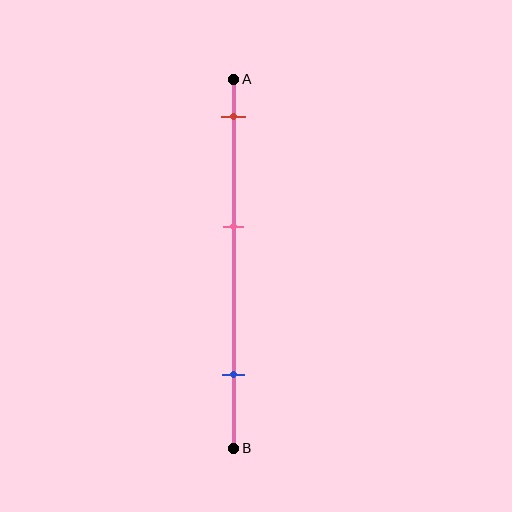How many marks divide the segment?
There are 3 marks dividing the segment.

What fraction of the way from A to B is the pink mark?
The pink mark is approximately 40% (0.4) of the way from A to B.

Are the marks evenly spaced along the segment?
Yes, the marks are approximately evenly spaced.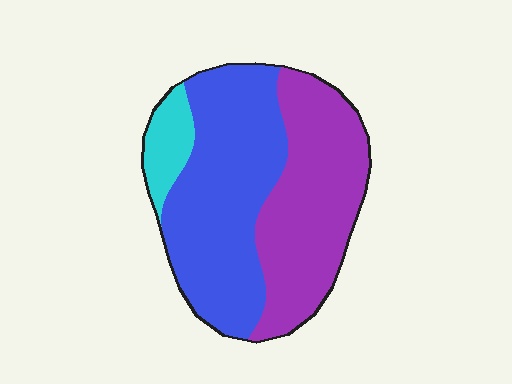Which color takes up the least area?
Cyan, at roughly 10%.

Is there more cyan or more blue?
Blue.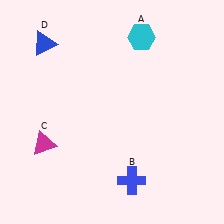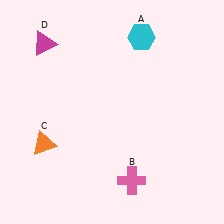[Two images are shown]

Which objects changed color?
B changed from blue to pink. C changed from magenta to orange. D changed from blue to magenta.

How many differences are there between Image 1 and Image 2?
There are 3 differences between the two images.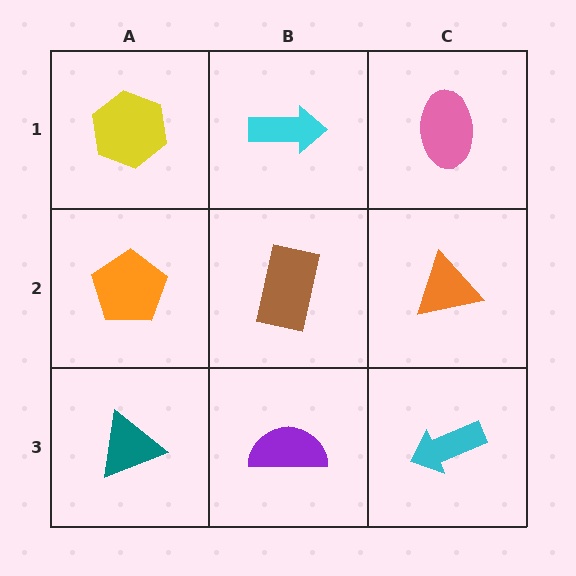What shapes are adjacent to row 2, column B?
A cyan arrow (row 1, column B), a purple semicircle (row 3, column B), an orange pentagon (row 2, column A), an orange triangle (row 2, column C).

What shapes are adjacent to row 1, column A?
An orange pentagon (row 2, column A), a cyan arrow (row 1, column B).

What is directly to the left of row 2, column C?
A brown rectangle.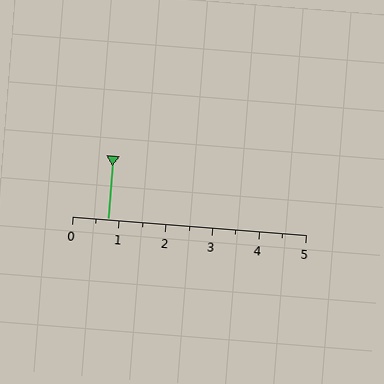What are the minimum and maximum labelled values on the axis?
The axis runs from 0 to 5.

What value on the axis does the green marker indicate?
The marker indicates approximately 0.8.